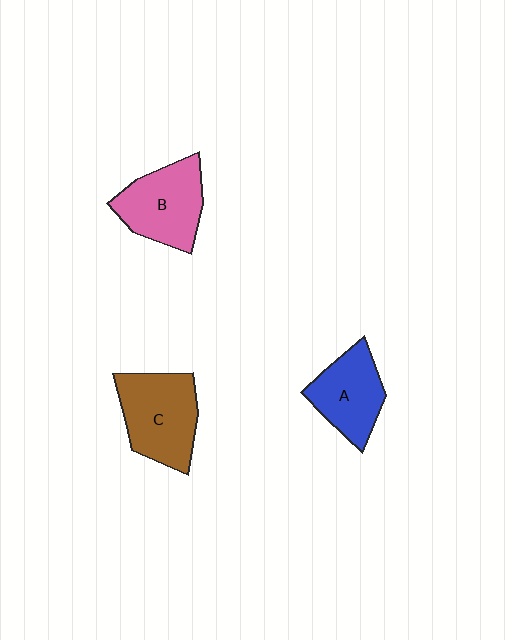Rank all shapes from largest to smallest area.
From largest to smallest: C (brown), B (pink), A (blue).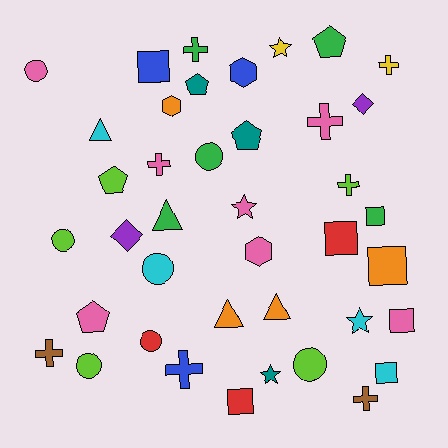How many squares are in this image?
There are 7 squares.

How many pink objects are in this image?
There are 7 pink objects.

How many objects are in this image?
There are 40 objects.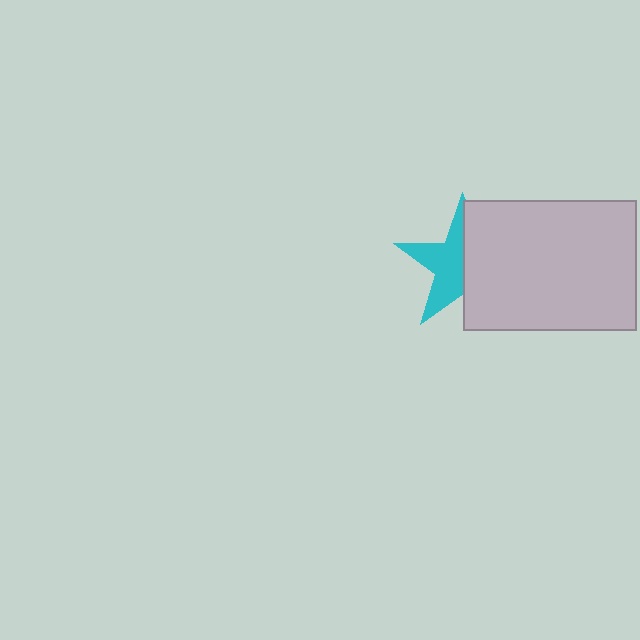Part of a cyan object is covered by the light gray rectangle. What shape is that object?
It is a star.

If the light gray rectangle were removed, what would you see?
You would see the complete cyan star.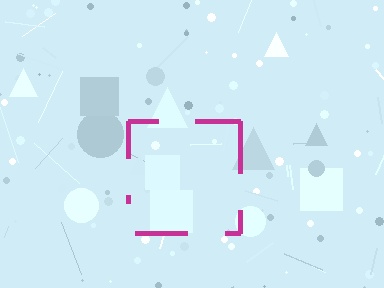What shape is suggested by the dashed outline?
The dashed outline suggests a square.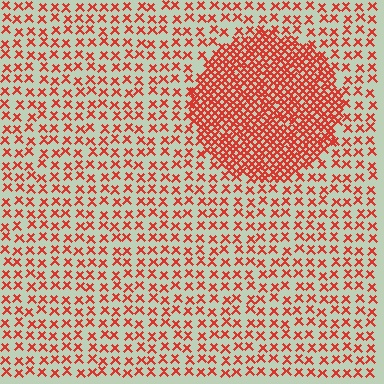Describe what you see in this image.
The image contains small red elements arranged at two different densities. A circle-shaped region is visible where the elements are more densely packed than the surrounding area.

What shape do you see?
I see a circle.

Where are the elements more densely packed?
The elements are more densely packed inside the circle boundary.